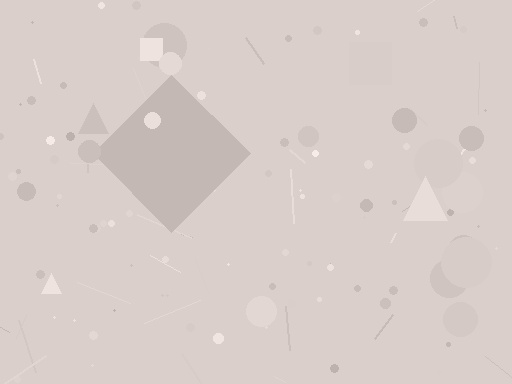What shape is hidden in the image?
A diamond is hidden in the image.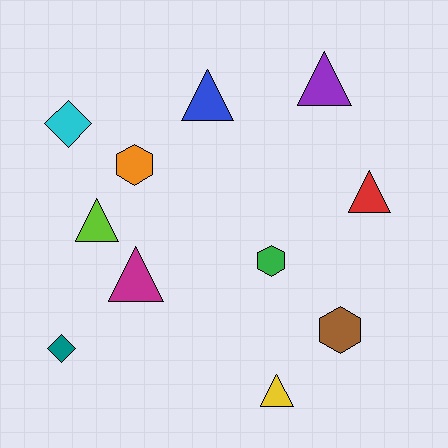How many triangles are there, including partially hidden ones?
There are 6 triangles.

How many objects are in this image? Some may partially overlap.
There are 11 objects.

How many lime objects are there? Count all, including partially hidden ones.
There is 1 lime object.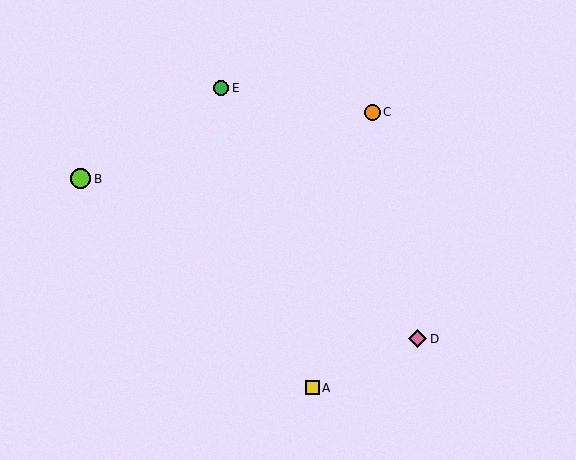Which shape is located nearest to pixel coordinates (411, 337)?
The pink diamond (labeled D) at (418, 339) is nearest to that location.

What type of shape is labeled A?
Shape A is a yellow square.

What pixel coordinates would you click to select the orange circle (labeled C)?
Click at (372, 112) to select the orange circle C.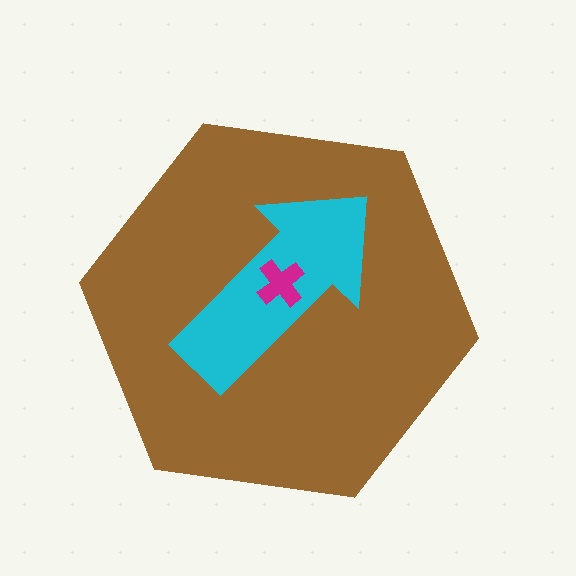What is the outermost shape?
The brown hexagon.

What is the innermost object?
The magenta cross.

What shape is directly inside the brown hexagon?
The cyan arrow.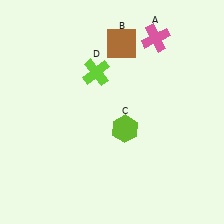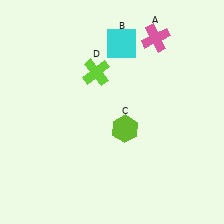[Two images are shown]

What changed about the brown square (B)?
In Image 1, B is brown. In Image 2, it changed to cyan.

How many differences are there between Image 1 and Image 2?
There is 1 difference between the two images.